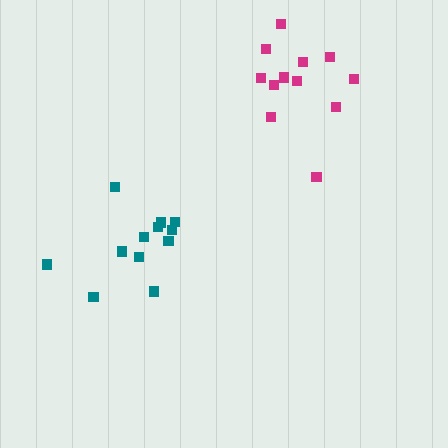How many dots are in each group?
Group 1: 12 dots, Group 2: 12 dots (24 total).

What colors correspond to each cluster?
The clusters are colored: magenta, teal.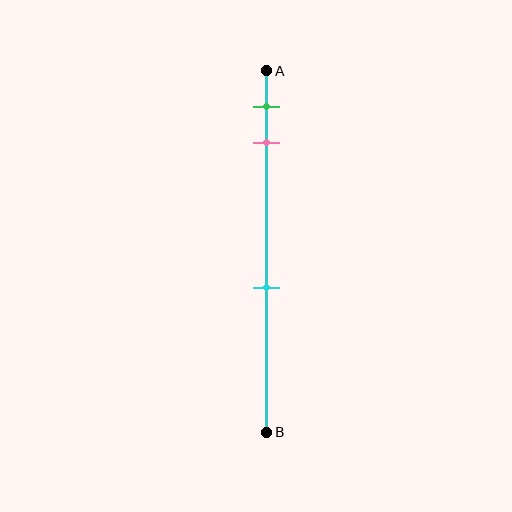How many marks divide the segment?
There are 3 marks dividing the segment.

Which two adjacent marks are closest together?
The green and pink marks are the closest adjacent pair.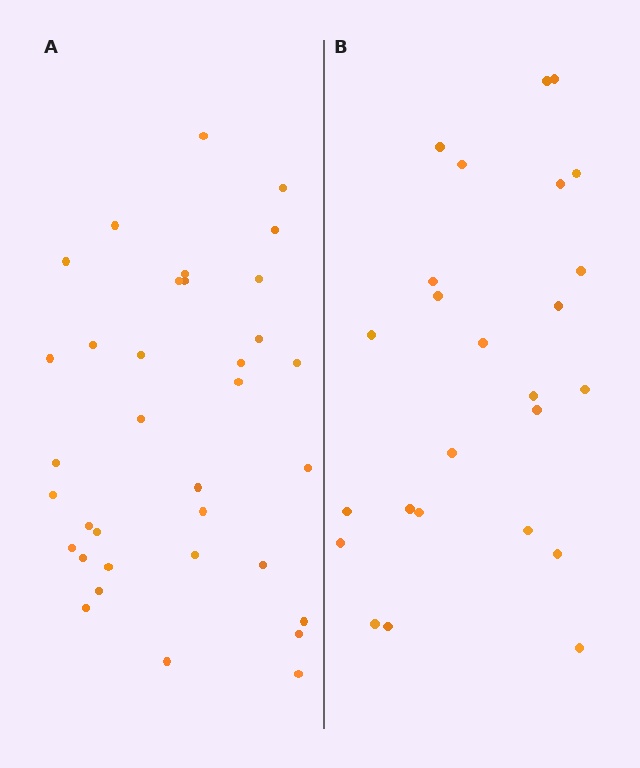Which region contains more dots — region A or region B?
Region A (the left region) has more dots.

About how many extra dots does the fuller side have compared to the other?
Region A has roughly 10 or so more dots than region B.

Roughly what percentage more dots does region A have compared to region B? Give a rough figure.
About 40% more.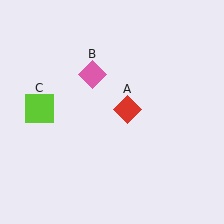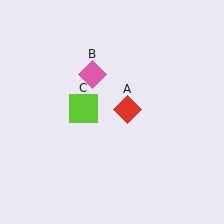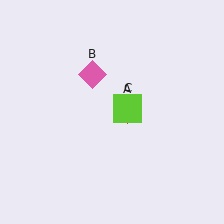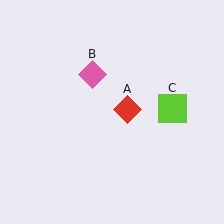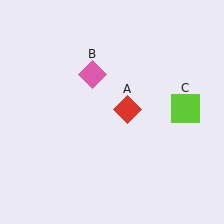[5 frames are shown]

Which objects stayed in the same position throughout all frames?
Red diamond (object A) and pink diamond (object B) remained stationary.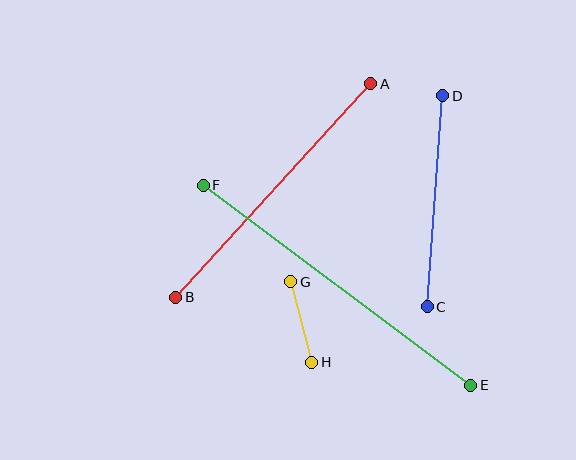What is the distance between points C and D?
The distance is approximately 212 pixels.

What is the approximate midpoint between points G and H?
The midpoint is at approximately (301, 322) pixels.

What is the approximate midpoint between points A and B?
The midpoint is at approximately (273, 191) pixels.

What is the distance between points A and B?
The distance is approximately 289 pixels.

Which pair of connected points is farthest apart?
Points E and F are farthest apart.